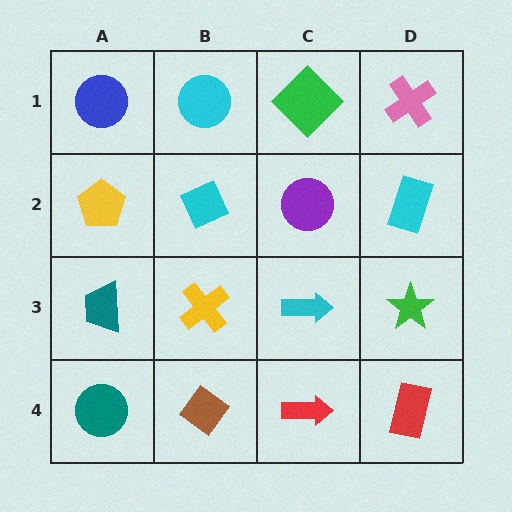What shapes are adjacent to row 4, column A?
A teal trapezoid (row 3, column A), a brown diamond (row 4, column B).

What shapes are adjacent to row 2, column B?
A cyan circle (row 1, column B), a yellow cross (row 3, column B), a yellow pentagon (row 2, column A), a purple circle (row 2, column C).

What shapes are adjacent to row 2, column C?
A green diamond (row 1, column C), a cyan arrow (row 3, column C), a cyan diamond (row 2, column B), a cyan rectangle (row 2, column D).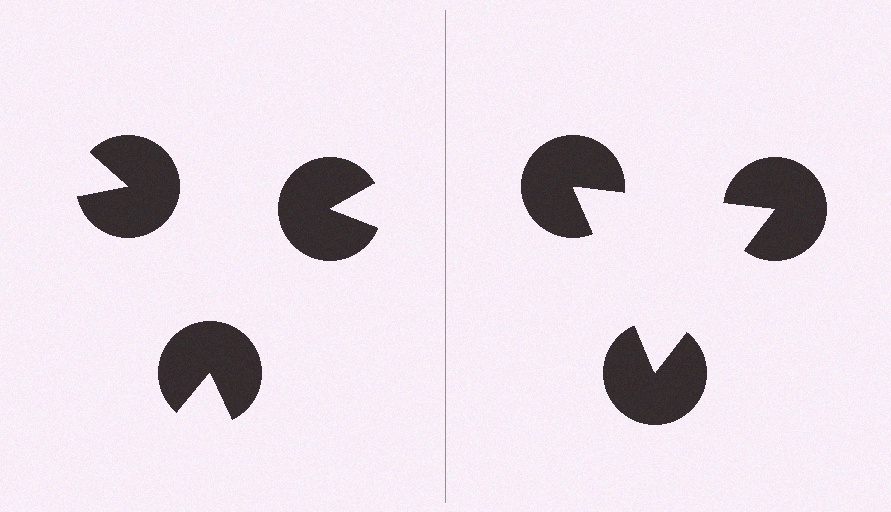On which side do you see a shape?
An illusory triangle appears on the right side. On the left side the wedge cuts are rotated, so no coherent shape forms.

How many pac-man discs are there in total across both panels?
6 — 3 on each side.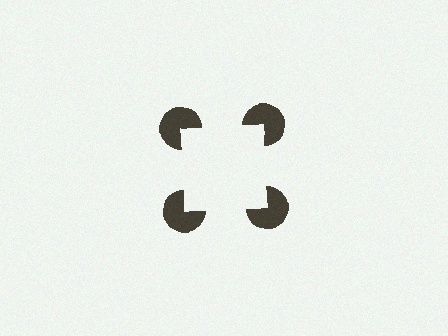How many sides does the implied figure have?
4 sides.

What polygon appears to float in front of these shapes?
An illusory square — its edges are inferred from the aligned wedge cuts in the pac-man discs, not physically drawn.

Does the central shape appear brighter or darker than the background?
It typically appears slightly brighter than the background, even though no actual brightness change is drawn.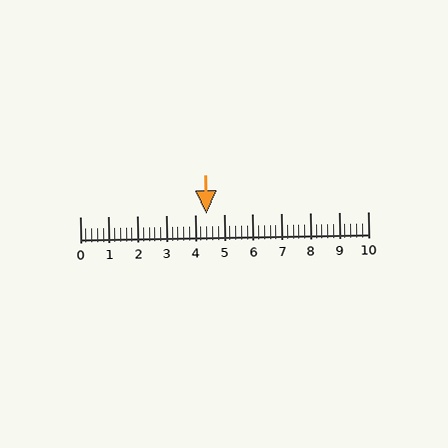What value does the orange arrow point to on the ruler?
The orange arrow points to approximately 4.4.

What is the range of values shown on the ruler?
The ruler shows values from 0 to 10.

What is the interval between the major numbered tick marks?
The major tick marks are spaced 1 units apart.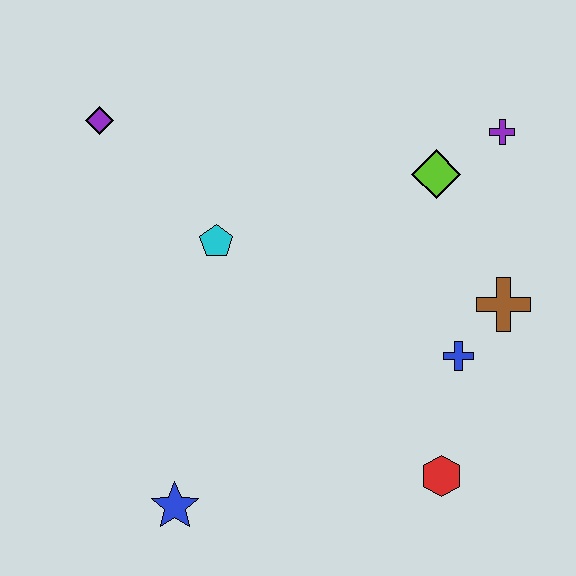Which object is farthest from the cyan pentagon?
The red hexagon is farthest from the cyan pentagon.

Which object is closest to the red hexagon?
The blue cross is closest to the red hexagon.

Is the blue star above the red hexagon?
No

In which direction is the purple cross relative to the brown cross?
The purple cross is above the brown cross.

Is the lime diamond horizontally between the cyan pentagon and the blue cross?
Yes